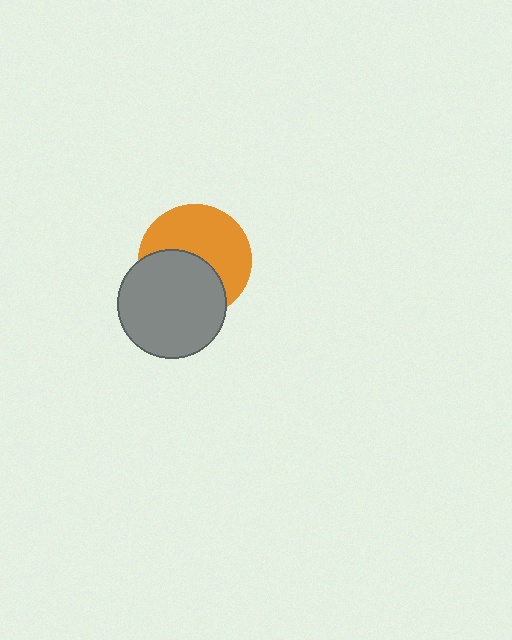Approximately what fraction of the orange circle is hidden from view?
Roughly 44% of the orange circle is hidden behind the gray circle.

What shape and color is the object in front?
The object in front is a gray circle.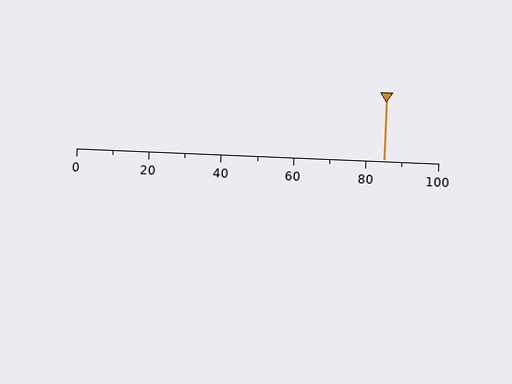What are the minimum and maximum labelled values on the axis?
The axis runs from 0 to 100.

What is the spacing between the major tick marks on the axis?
The major ticks are spaced 20 apart.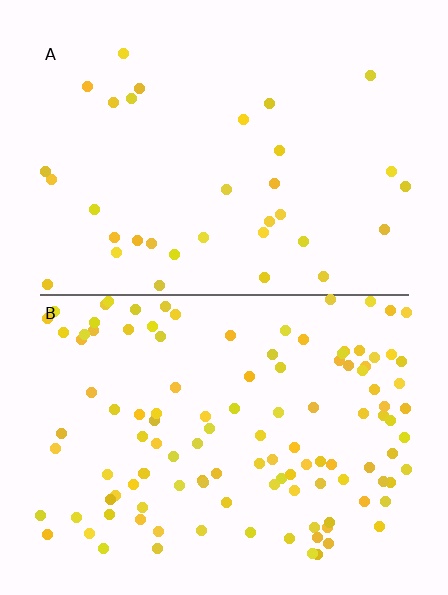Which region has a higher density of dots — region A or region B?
B (the bottom).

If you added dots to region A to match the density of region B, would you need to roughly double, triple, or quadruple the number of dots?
Approximately quadruple.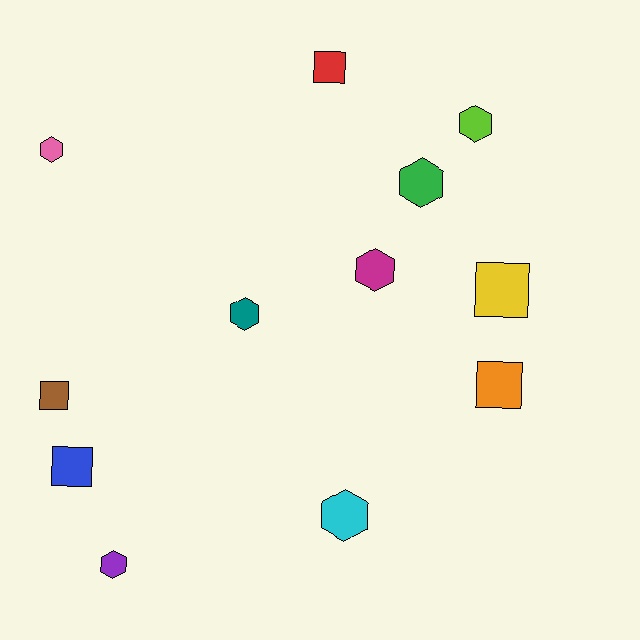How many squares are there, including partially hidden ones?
There are 5 squares.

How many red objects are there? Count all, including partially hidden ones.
There is 1 red object.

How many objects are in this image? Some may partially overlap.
There are 12 objects.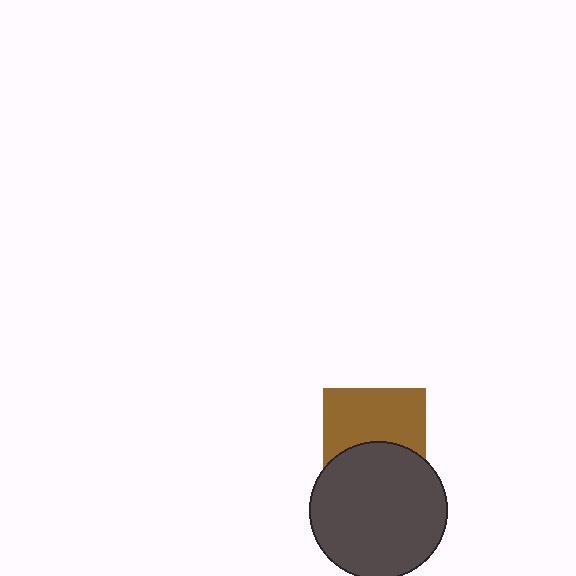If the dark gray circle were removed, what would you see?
You would see the complete brown square.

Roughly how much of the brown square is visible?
About half of it is visible (roughly 58%).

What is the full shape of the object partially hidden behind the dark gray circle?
The partially hidden object is a brown square.